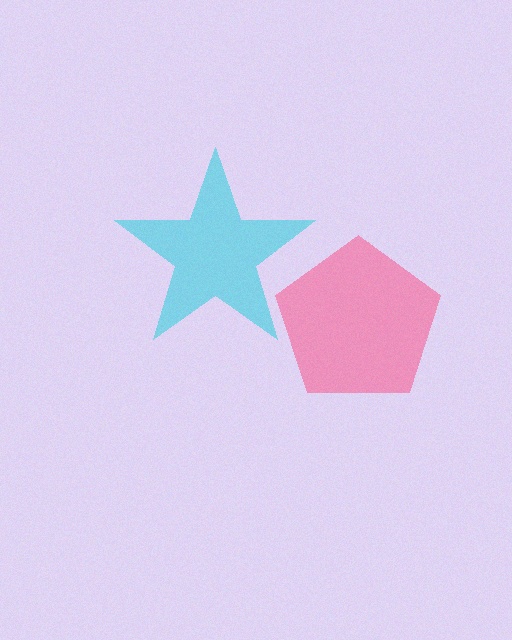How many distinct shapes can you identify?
There are 2 distinct shapes: a cyan star, a pink pentagon.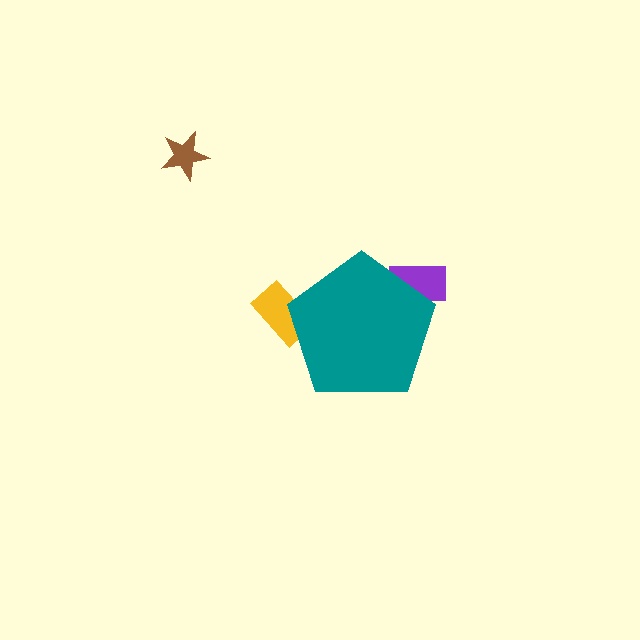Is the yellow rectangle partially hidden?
Yes, the yellow rectangle is partially hidden behind the teal pentagon.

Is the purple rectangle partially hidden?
Yes, the purple rectangle is partially hidden behind the teal pentagon.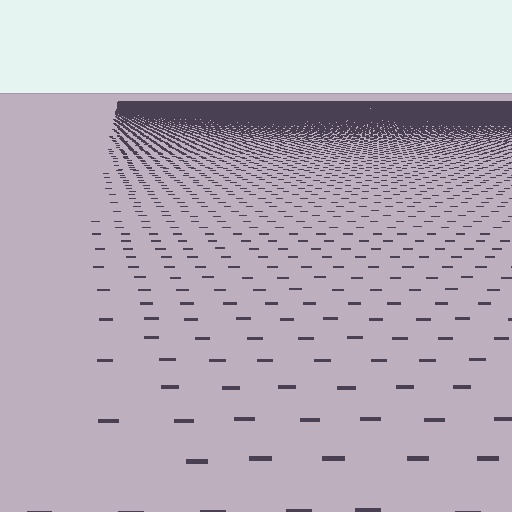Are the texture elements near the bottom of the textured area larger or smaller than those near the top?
Larger. Near the bottom, elements are closer to the viewer and appear at a bigger on-screen size.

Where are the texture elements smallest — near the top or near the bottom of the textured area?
Near the top.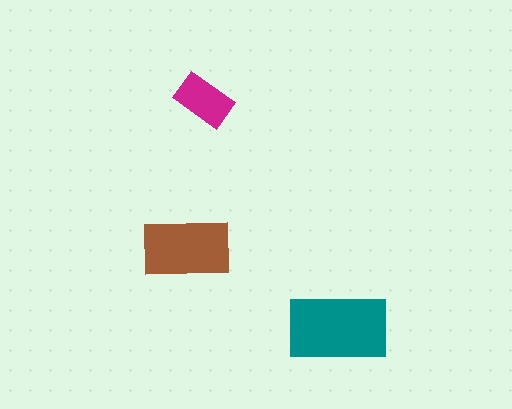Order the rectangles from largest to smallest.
the teal one, the brown one, the magenta one.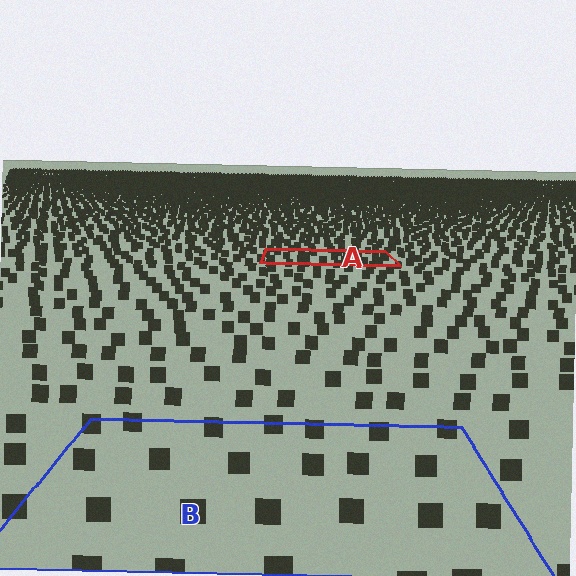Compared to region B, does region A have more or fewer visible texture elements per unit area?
Region A has more texture elements per unit area — they are packed more densely because it is farther away.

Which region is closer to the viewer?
Region B is closer. The texture elements there are larger and more spread out.